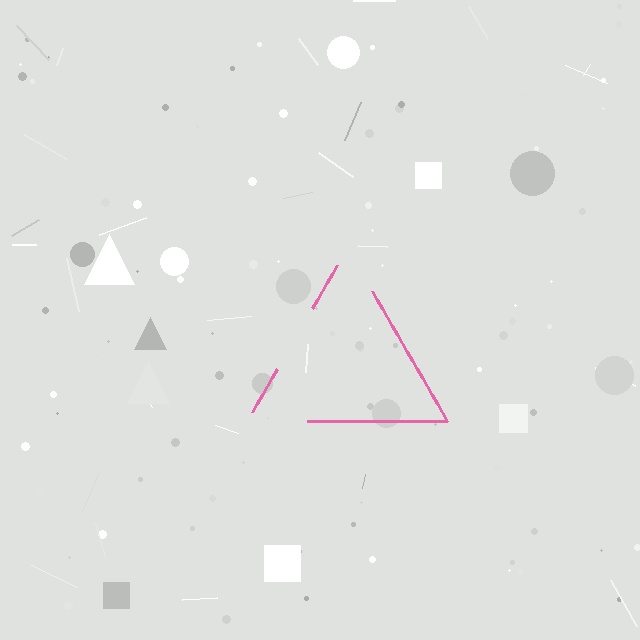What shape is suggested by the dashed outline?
The dashed outline suggests a triangle.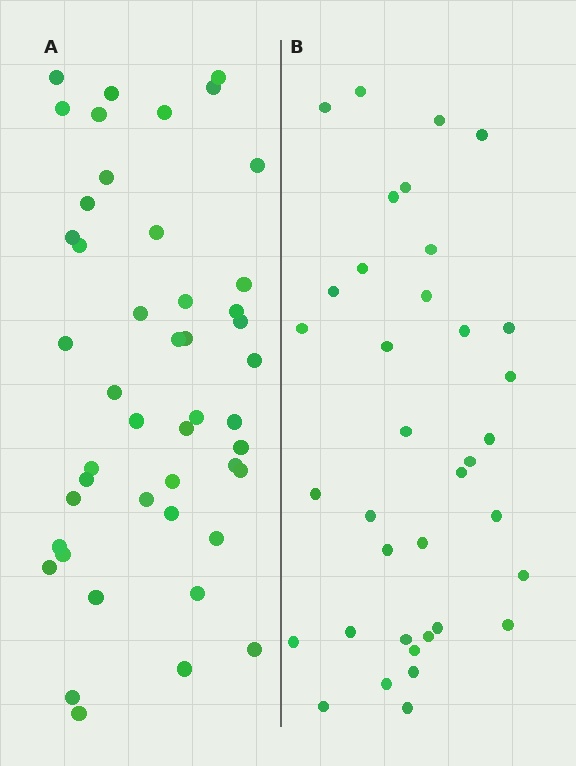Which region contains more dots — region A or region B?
Region A (the left region) has more dots.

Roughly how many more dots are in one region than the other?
Region A has roughly 10 or so more dots than region B.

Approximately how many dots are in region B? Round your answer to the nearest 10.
About 40 dots. (The exact count is 36, which rounds to 40.)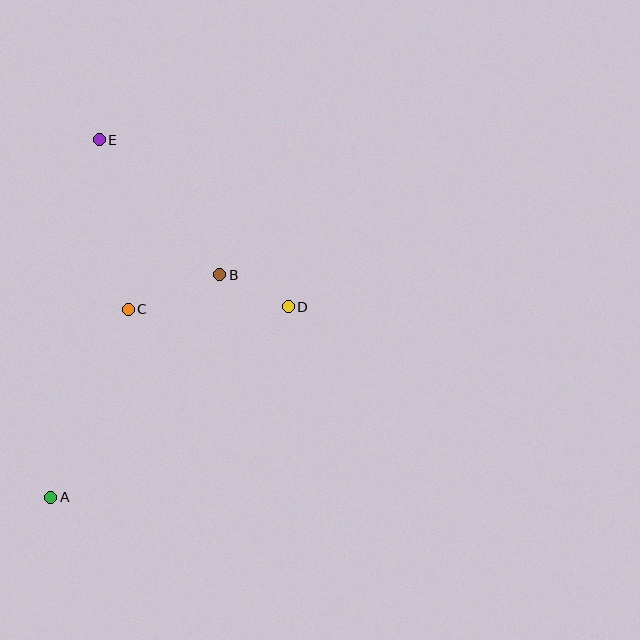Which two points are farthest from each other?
Points A and E are farthest from each other.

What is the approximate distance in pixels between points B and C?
The distance between B and C is approximately 98 pixels.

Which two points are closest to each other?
Points B and D are closest to each other.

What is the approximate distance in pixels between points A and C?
The distance between A and C is approximately 203 pixels.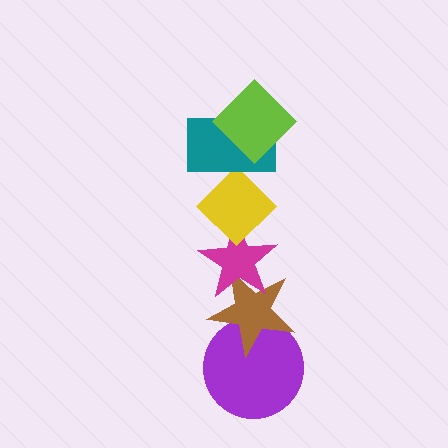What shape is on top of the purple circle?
The brown star is on top of the purple circle.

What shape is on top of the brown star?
The magenta star is on top of the brown star.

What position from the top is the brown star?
The brown star is 5th from the top.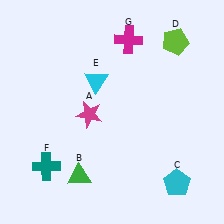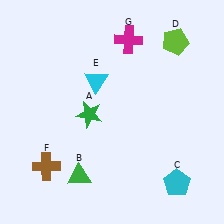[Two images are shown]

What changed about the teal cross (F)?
In Image 1, F is teal. In Image 2, it changed to brown.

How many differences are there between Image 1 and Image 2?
There are 2 differences between the two images.